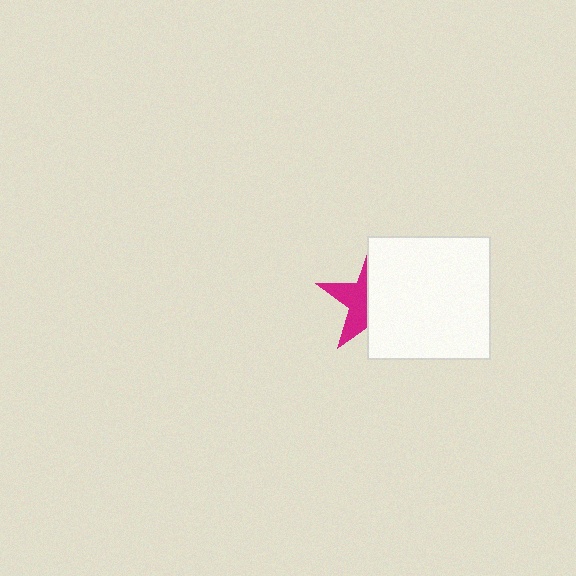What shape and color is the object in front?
The object in front is a white square.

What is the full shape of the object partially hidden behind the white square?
The partially hidden object is a magenta star.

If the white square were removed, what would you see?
You would see the complete magenta star.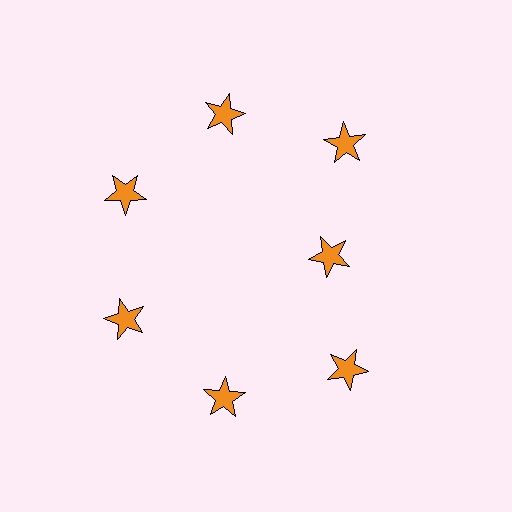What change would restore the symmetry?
The symmetry would be restored by moving it outward, back onto the ring so that all 7 stars sit at equal angles and equal distance from the center.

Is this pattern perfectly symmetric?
No. The 7 orange stars are arranged in a ring, but one element near the 3 o'clock position is pulled inward toward the center, breaking the 7-fold rotational symmetry.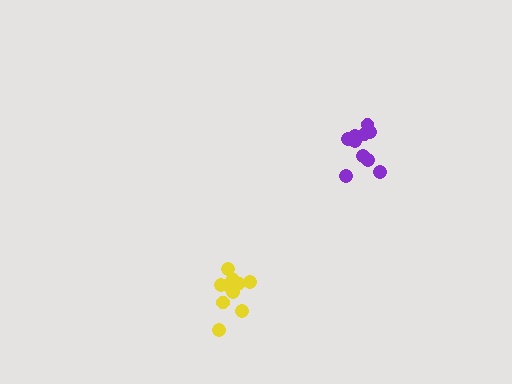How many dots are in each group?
Group 1: 10 dots, Group 2: 10 dots (20 total).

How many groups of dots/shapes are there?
There are 2 groups.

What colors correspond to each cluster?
The clusters are colored: yellow, purple.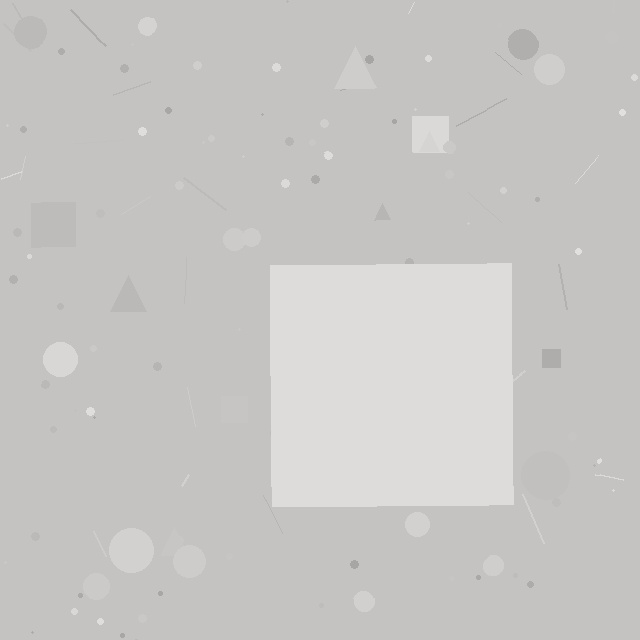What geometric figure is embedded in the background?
A square is embedded in the background.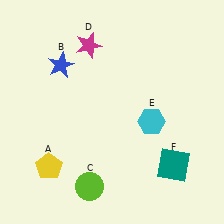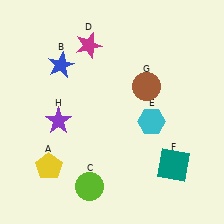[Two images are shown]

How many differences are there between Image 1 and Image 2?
There are 2 differences between the two images.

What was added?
A brown circle (G), a purple star (H) were added in Image 2.